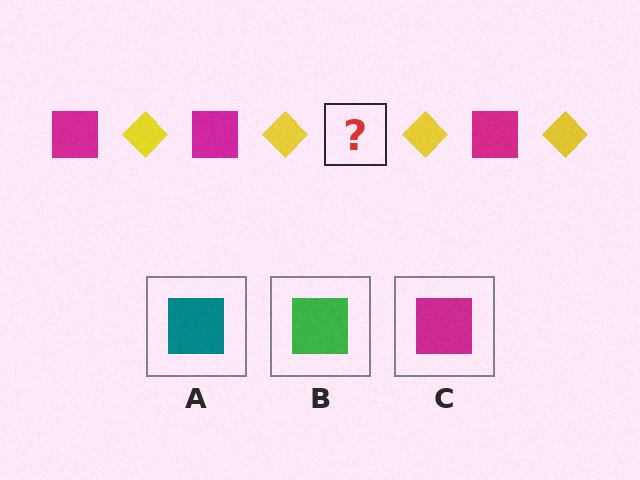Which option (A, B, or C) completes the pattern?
C.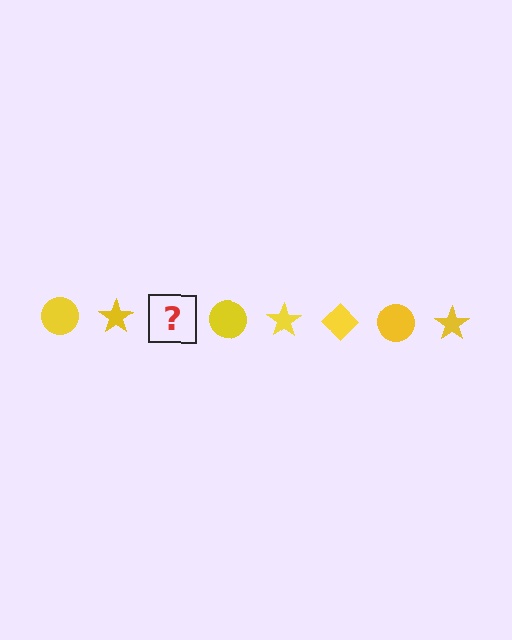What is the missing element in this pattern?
The missing element is a yellow diamond.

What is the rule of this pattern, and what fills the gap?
The rule is that the pattern cycles through circle, star, diamond shapes in yellow. The gap should be filled with a yellow diamond.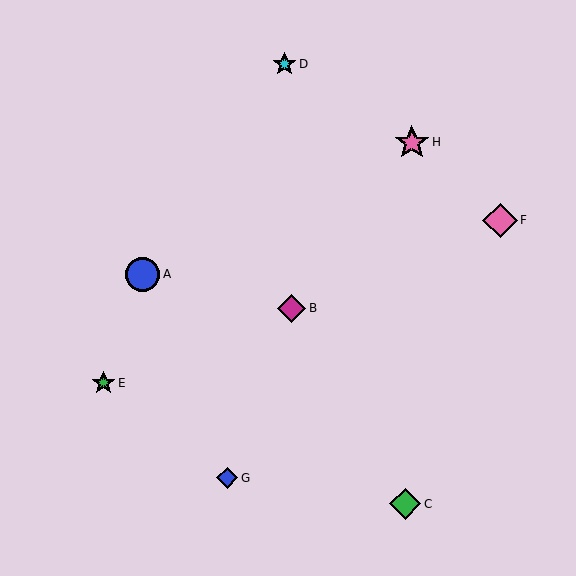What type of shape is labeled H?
Shape H is a pink star.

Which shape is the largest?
The blue circle (labeled A) is the largest.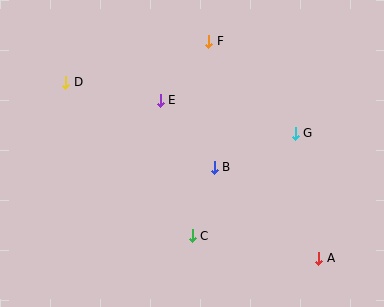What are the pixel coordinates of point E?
Point E is at (160, 100).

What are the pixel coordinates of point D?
Point D is at (66, 82).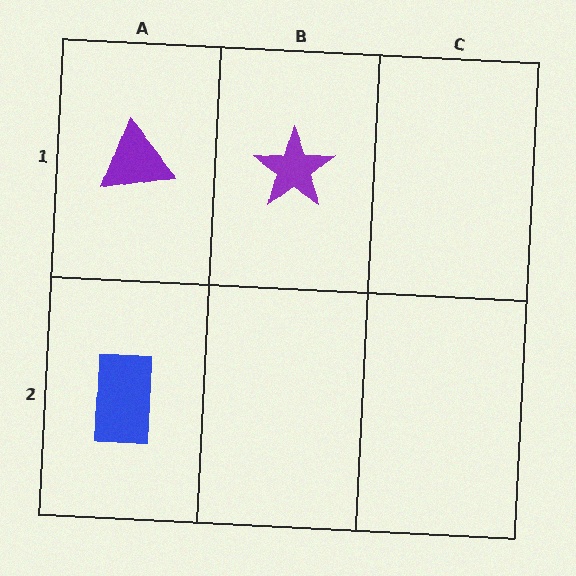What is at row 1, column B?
A purple star.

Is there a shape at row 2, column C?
No, that cell is empty.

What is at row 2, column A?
A blue rectangle.